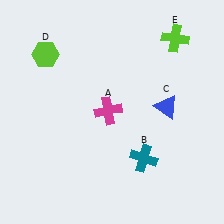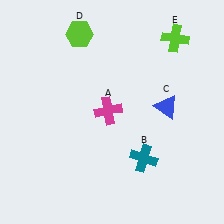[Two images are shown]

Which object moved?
The lime hexagon (D) moved right.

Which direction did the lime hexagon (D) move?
The lime hexagon (D) moved right.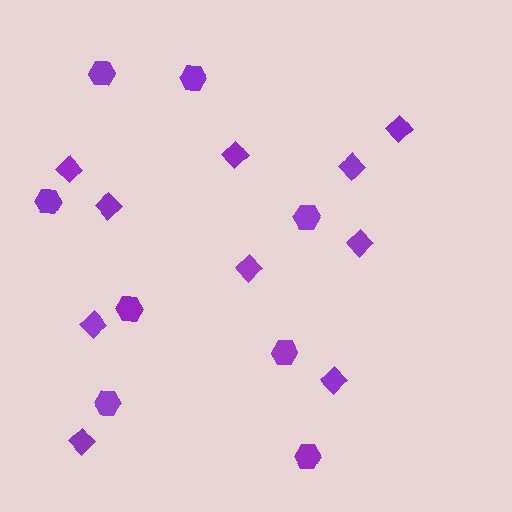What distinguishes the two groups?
There are 2 groups: one group of hexagons (8) and one group of diamonds (10).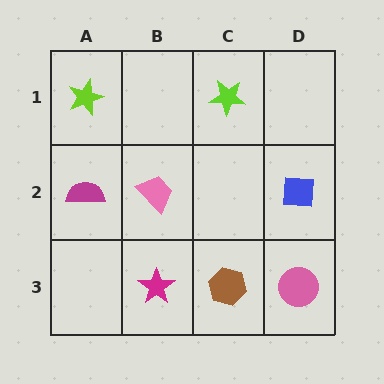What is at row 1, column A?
A lime star.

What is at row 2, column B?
A pink trapezoid.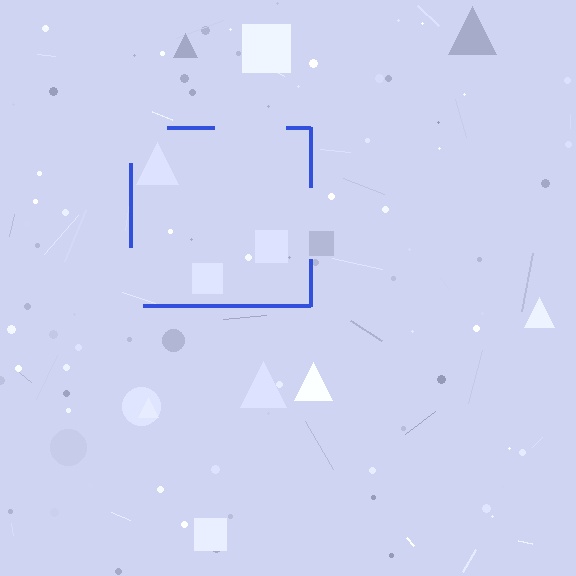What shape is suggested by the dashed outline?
The dashed outline suggests a square.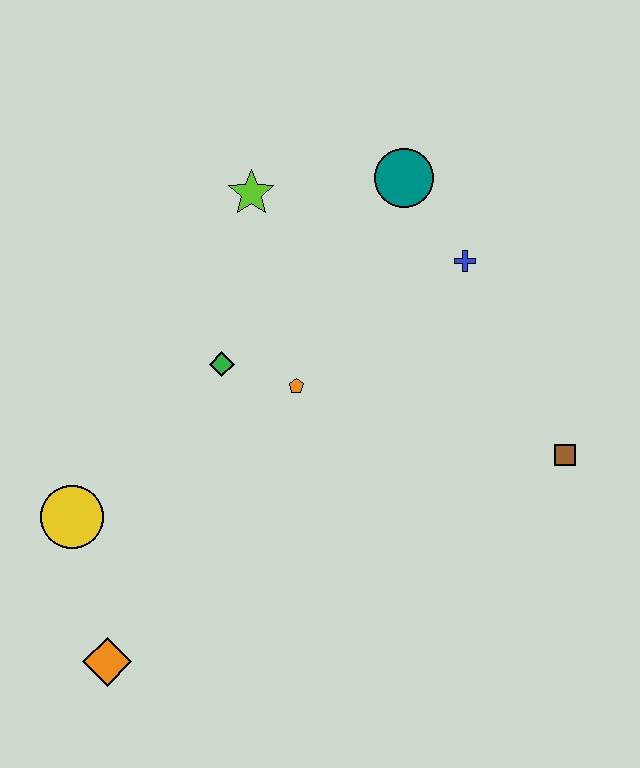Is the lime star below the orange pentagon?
No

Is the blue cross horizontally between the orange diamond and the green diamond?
No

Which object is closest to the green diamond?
The orange pentagon is closest to the green diamond.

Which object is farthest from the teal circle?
The orange diamond is farthest from the teal circle.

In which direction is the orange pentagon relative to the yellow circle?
The orange pentagon is to the right of the yellow circle.